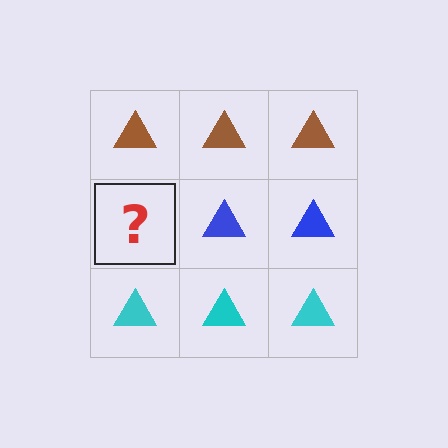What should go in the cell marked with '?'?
The missing cell should contain a blue triangle.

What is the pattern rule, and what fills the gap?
The rule is that each row has a consistent color. The gap should be filled with a blue triangle.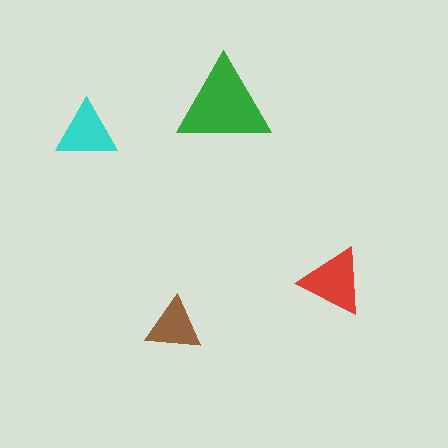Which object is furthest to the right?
The red triangle is rightmost.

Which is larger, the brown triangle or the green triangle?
The green one.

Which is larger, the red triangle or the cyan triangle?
The red one.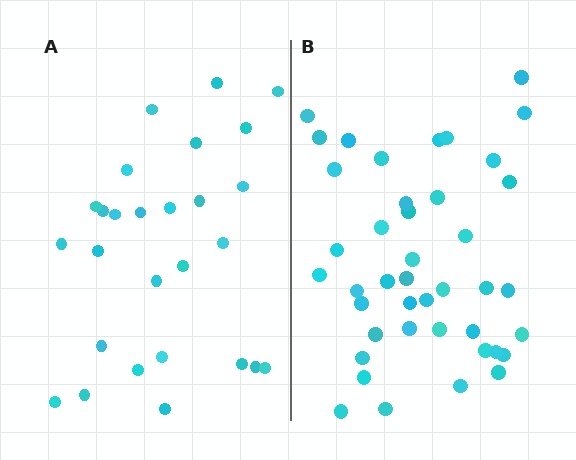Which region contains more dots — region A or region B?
Region B (the right region) has more dots.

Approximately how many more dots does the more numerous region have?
Region B has approximately 15 more dots than region A.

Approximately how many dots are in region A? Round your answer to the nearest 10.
About 30 dots. (The exact count is 27, which rounds to 30.)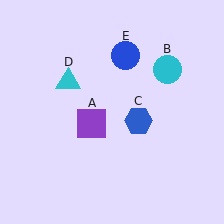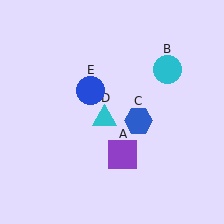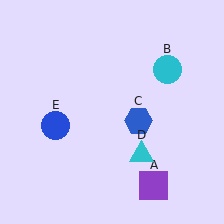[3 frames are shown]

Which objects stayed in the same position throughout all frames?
Cyan circle (object B) and blue hexagon (object C) remained stationary.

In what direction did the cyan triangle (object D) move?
The cyan triangle (object D) moved down and to the right.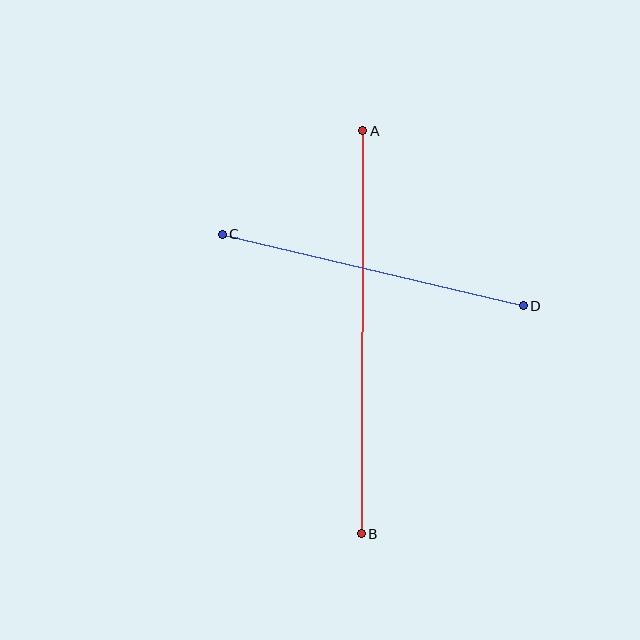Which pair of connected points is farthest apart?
Points A and B are farthest apart.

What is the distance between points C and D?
The distance is approximately 309 pixels.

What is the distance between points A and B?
The distance is approximately 403 pixels.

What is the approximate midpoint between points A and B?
The midpoint is at approximately (362, 332) pixels.